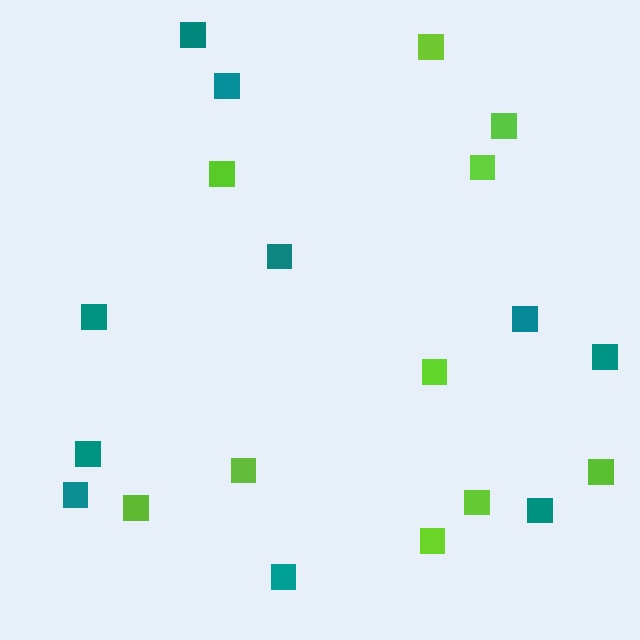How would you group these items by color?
There are 2 groups: one group of teal squares (10) and one group of lime squares (10).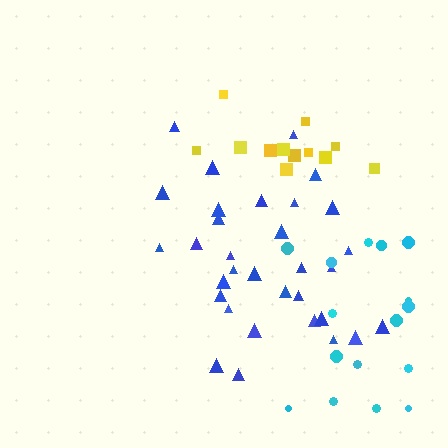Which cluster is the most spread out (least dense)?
Cyan.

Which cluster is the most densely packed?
Yellow.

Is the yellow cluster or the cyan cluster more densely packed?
Yellow.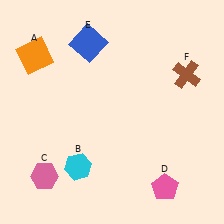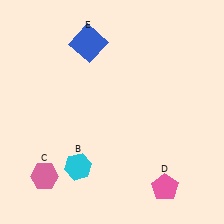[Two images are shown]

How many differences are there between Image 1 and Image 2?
There are 2 differences between the two images.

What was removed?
The orange square (A), the brown cross (F) were removed in Image 2.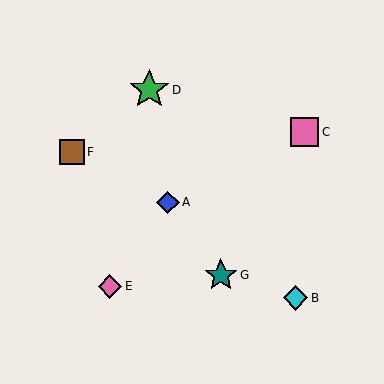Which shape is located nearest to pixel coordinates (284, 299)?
The cyan diamond (labeled B) at (296, 298) is nearest to that location.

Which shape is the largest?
The green star (labeled D) is the largest.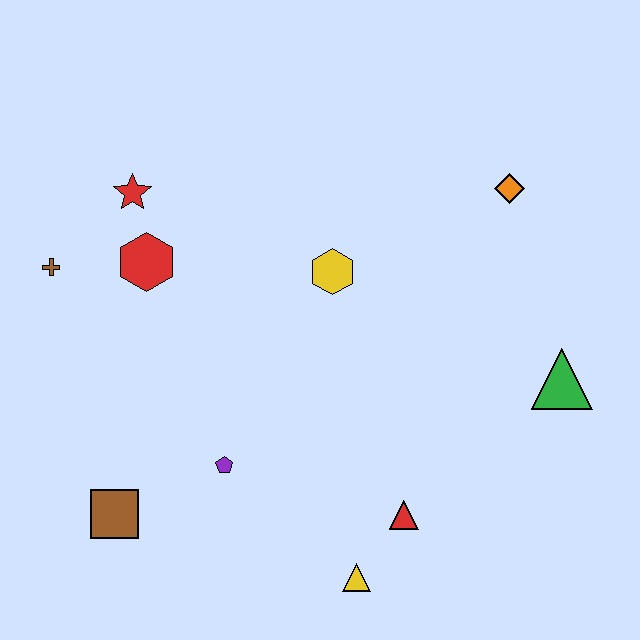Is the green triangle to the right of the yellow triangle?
Yes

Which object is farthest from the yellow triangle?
The red star is farthest from the yellow triangle.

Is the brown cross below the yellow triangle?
No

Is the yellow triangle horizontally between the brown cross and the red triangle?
Yes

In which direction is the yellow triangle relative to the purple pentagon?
The yellow triangle is to the right of the purple pentagon.